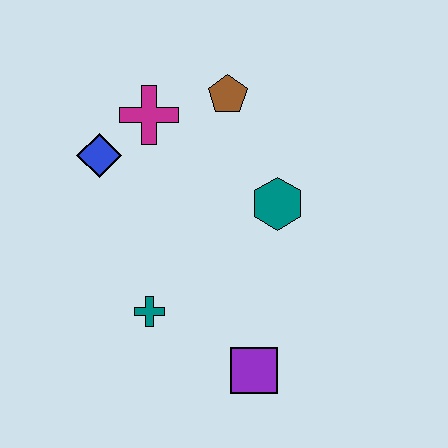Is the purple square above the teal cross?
No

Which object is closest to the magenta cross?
The blue diamond is closest to the magenta cross.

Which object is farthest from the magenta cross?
The purple square is farthest from the magenta cross.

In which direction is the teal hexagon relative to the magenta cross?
The teal hexagon is to the right of the magenta cross.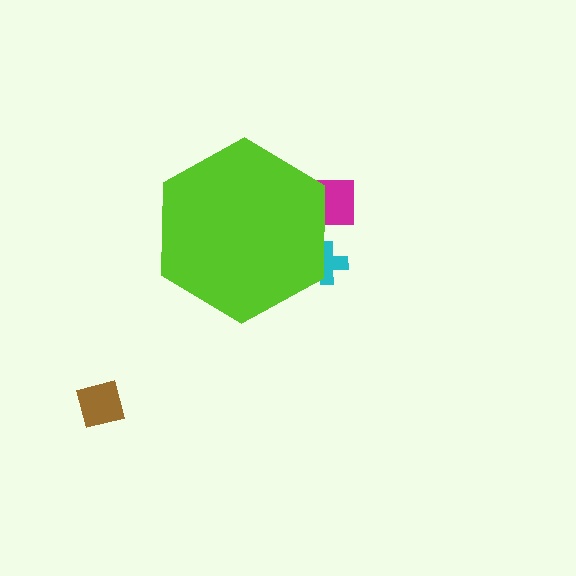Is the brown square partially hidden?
No, the brown square is fully visible.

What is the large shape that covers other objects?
A lime hexagon.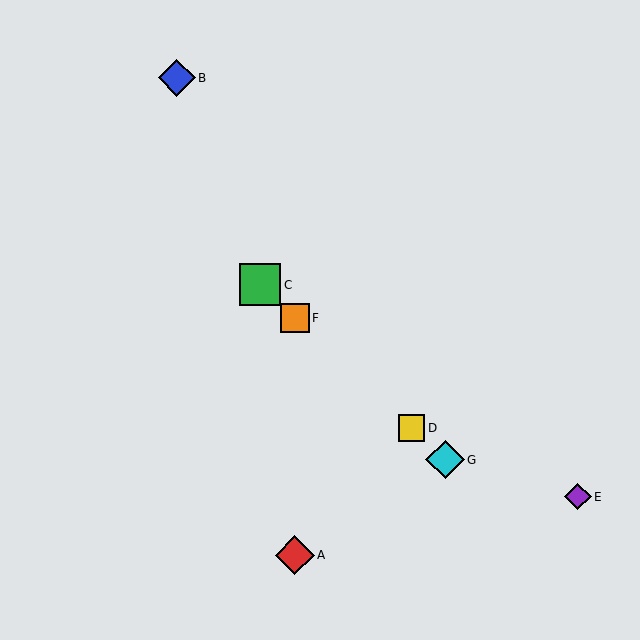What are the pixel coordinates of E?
Object E is at (578, 497).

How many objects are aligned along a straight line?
4 objects (C, D, F, G) are aligned along a straight line.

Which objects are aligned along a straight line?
Objects C, D, F, G are aligned along a straight line.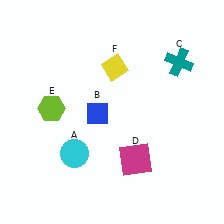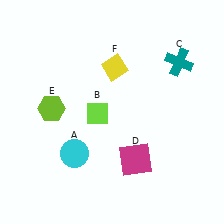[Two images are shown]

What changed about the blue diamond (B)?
In Image 1, B is blue. In Image 2, it changed to lime.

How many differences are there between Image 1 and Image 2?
There is 1 difference between the two images.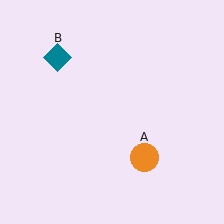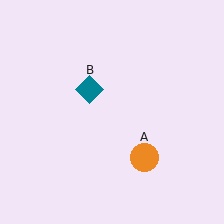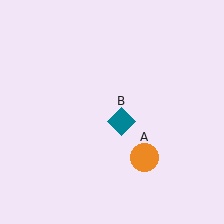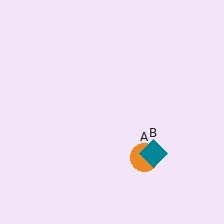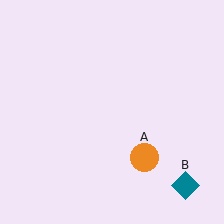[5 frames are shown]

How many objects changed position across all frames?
1 object changed position: teal diamond (object B).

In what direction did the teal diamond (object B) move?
The teal diamond (object B) moved down and to the right.